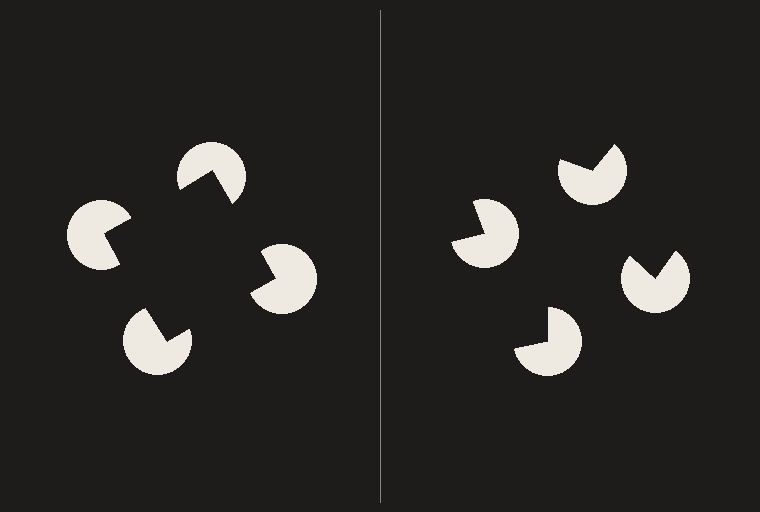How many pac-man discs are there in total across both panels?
8 — 4 on each side.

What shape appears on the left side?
An illusory square.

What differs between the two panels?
The pac-man discs are positioned identically on both sides; only the wedge orientations differ. On the left they align to a square; on the right they are misaligned.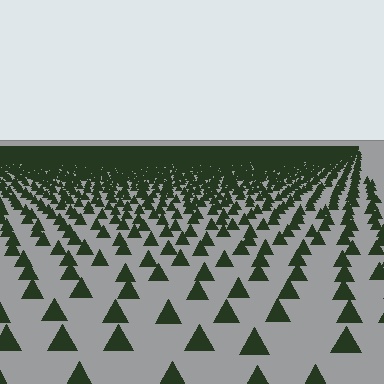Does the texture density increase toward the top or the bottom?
Density increases toward the top.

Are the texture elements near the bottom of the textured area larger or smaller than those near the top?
Larger. Near the bottom, elements are closer to the viewer and appear at a bigger on-screen size.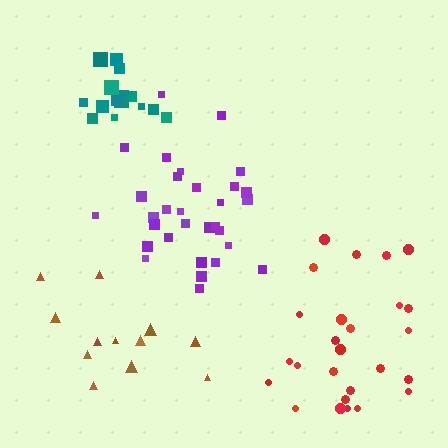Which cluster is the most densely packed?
Purple.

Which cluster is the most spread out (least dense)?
Brown.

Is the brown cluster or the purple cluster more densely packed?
Purple.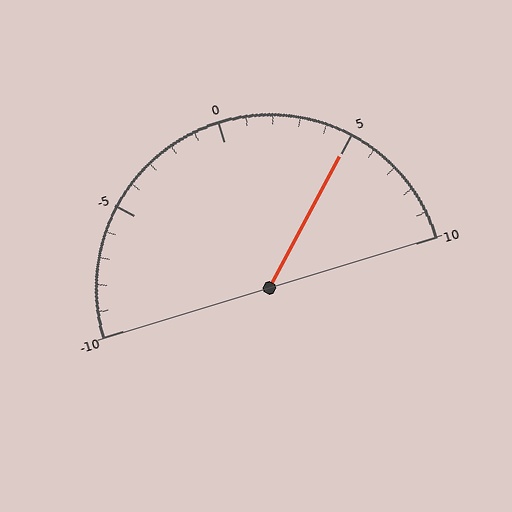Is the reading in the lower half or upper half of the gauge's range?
The reading is in the upper half of the range (-10 to 10).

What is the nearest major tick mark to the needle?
The nearest major tick mark is 5.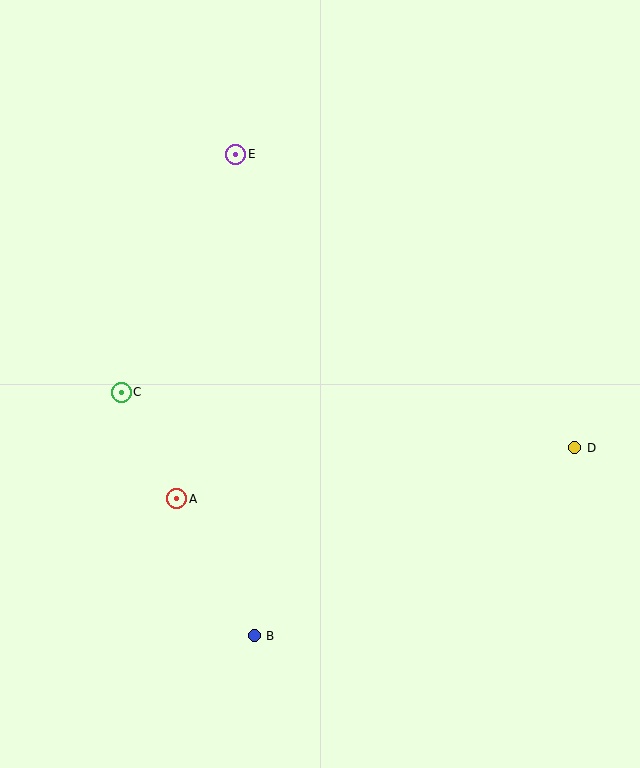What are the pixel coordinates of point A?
Point A is at (177, 499).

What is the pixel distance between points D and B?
The distance between D and B is 371 pixels.